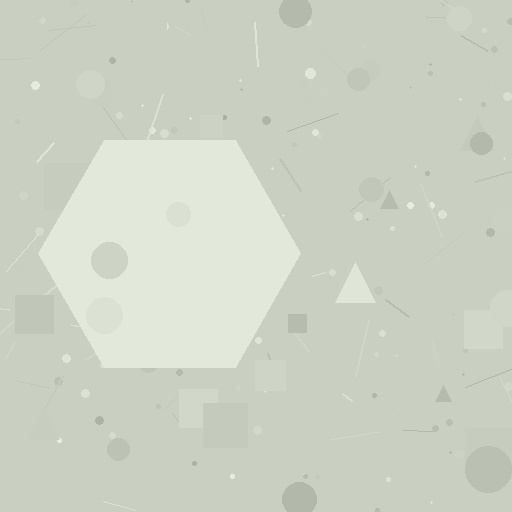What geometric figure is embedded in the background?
A hexagon is embedded in the background.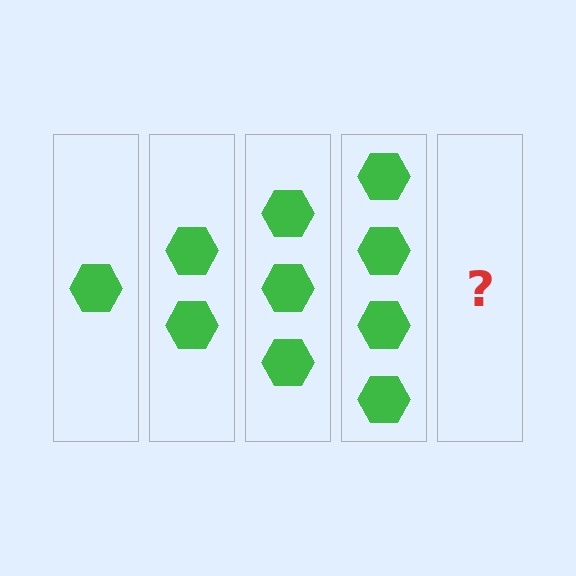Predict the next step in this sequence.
The next step is 5 hexagons.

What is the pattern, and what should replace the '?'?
The pattern is that each step adds one more hexagon. The '?' should be 5 hexagons.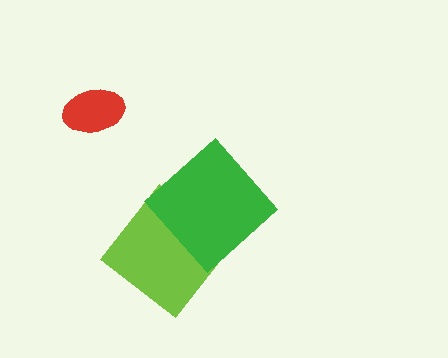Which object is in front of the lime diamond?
The green diamond is in front of the lime diamond.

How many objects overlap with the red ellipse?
0 objects overlap with the red ellipse.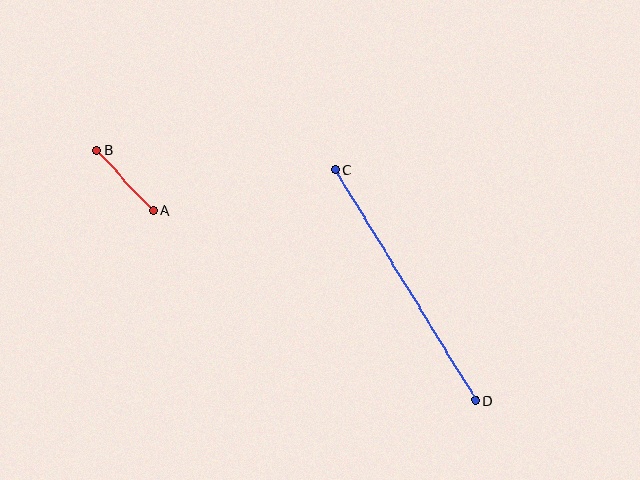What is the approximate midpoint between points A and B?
The midpoint is at approximately (125, 180) pixels.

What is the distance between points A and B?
The distance is approximately 83 pixels.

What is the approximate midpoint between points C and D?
The midpoint is at approximately (405, 285) pixels.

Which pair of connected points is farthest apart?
Points C and D are farthest apart.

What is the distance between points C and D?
The distance is approximately 270 pixels.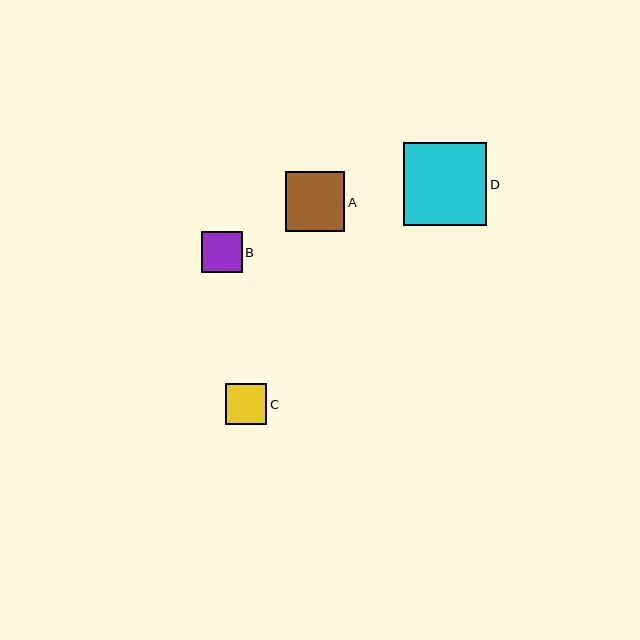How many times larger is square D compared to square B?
Square D is approximately 2.0 times the size of square B.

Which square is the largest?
Square D is the largest with a size of approximately 84 pixels.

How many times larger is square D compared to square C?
Square D is approximately 2.0 times the size of square C.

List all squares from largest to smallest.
From largest to smallest: D, A, B, C.